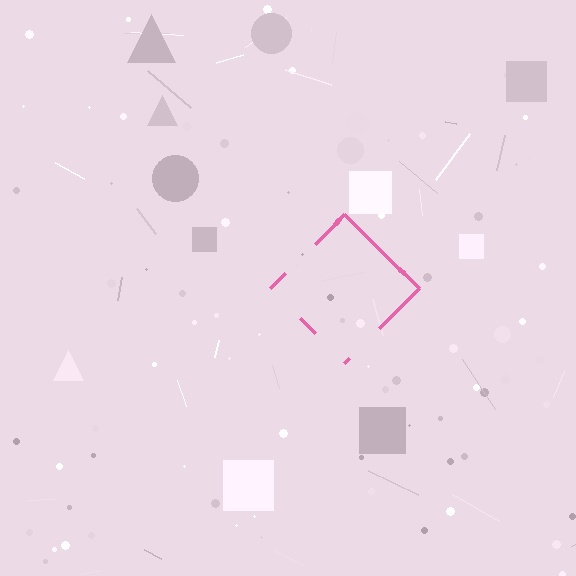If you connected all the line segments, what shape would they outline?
They would outline a diamond.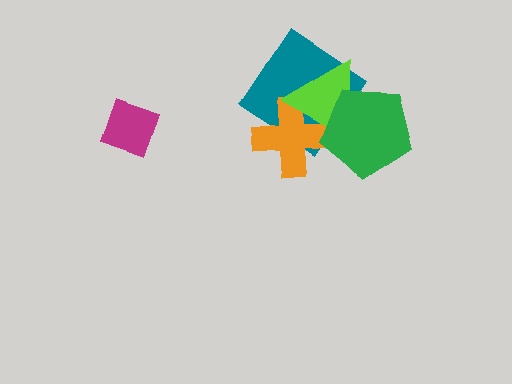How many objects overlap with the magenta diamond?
0 objects overlap with the magenta diamond.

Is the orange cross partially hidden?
Yes, it is partially covered by another shape.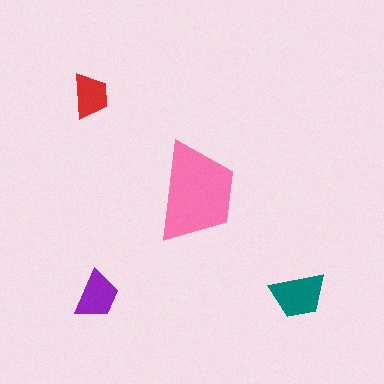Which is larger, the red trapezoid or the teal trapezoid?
The teal one.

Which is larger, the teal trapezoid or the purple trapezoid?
The teal one.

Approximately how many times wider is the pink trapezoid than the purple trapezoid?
About 2 times wider.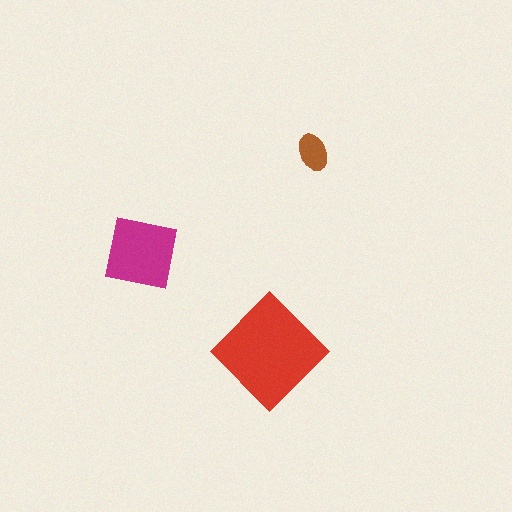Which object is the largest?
The red diamond.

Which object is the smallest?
The brown ellipse.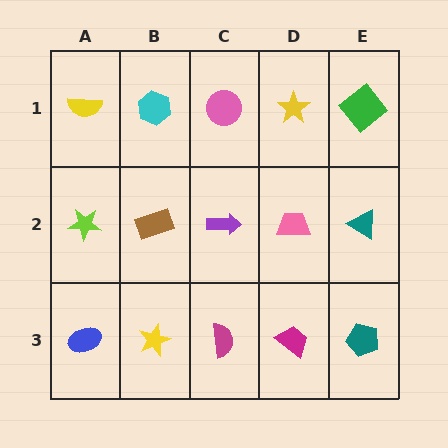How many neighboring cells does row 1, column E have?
2.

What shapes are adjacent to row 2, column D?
A yellow star (row 1, column D), a magenta trapezoid (row 3, column D), a purple arrow (row 2, column C), a teal triangle (row 2, column E).